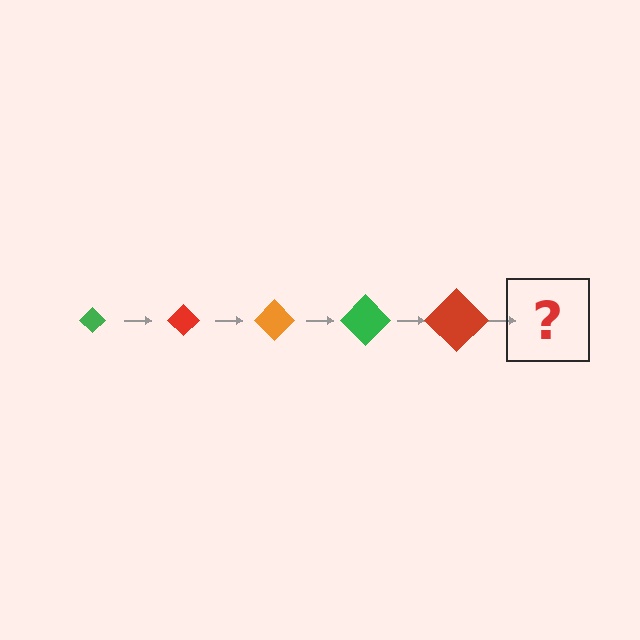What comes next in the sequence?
The next element should be an orange diamond, larger than the previous one.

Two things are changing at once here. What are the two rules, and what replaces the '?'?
The two rules are that the diamond grows larger each step and the color cycles through green, red, and orange. The '?' should be an orange diamond, larger than the previous one.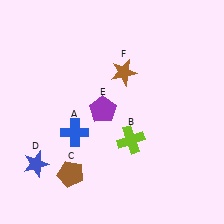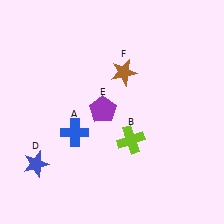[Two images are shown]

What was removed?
The brown pentagon (C) was removed in Image 2.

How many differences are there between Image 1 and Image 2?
There is 1 difference between the two images.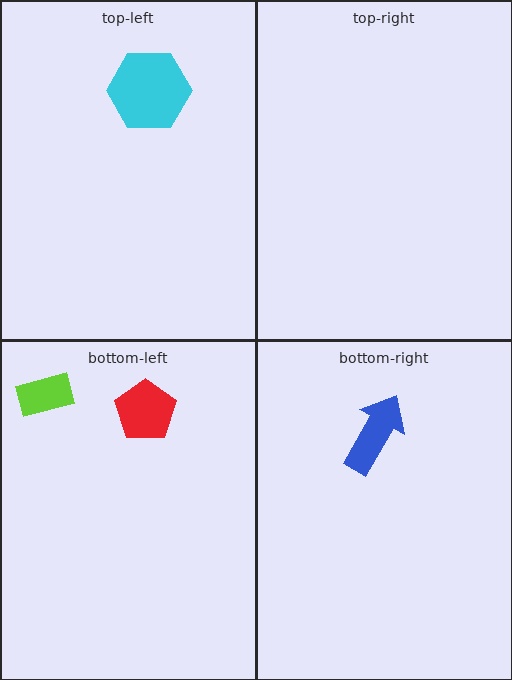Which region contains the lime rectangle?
The bottom-left region.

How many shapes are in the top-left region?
1.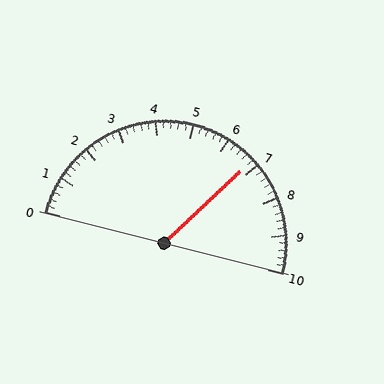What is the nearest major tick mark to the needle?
The nearest major tick mark is 7.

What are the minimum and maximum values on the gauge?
The gauge ranges from 0 to 10.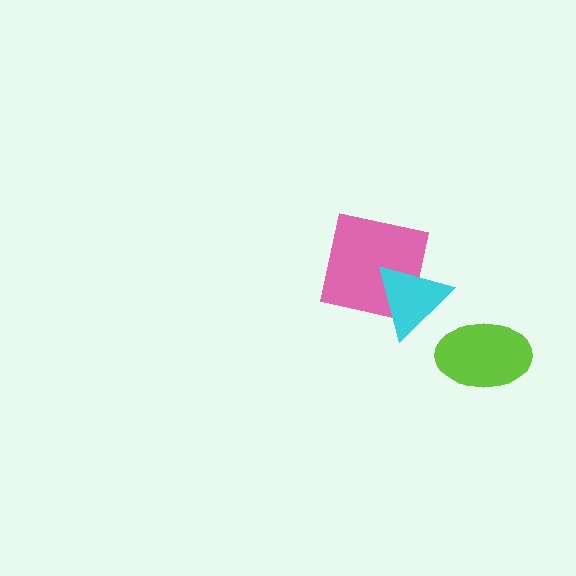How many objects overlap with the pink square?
1 object overlaps with the pink square.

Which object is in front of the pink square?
The cyan triangle is in front of the pink square.